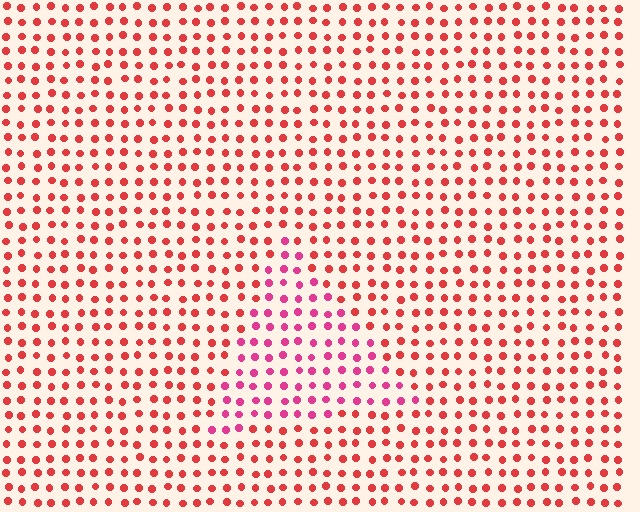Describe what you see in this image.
The image is filled with small red elements in a uniform arrangement. A triangle-shaped region is visible where the elements are tinted to a slightly different hue, forming a subtle color boundary.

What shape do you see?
I see a triangle.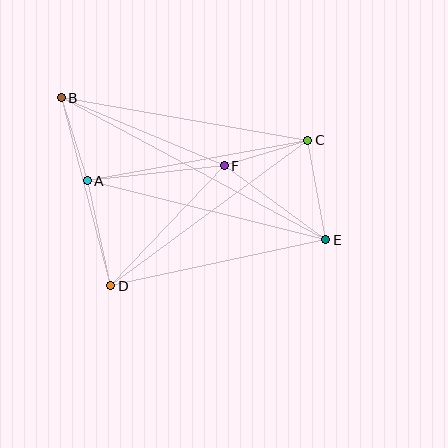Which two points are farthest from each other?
Points B and E are farthest from each other.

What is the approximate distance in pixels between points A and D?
The distance between A and D is approximately 107 pixels.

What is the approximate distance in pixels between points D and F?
The distance between D and F is approximately 165 pixels.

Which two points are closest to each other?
Points A and B are closest to each other.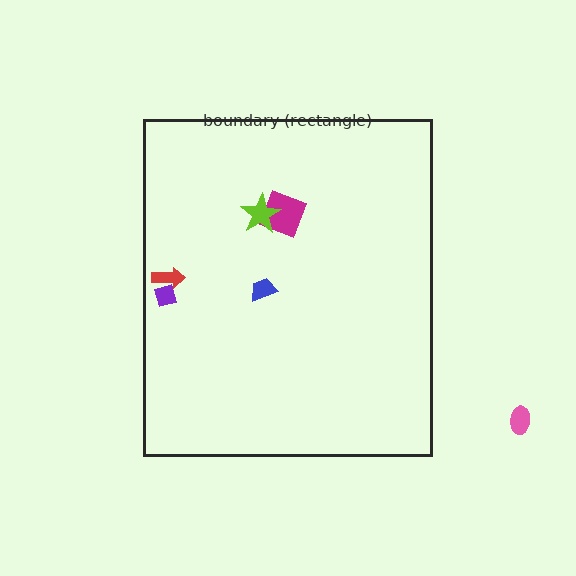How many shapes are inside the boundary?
5 inside, 1 outside.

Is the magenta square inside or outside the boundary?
Inside.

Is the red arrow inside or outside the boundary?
Inside.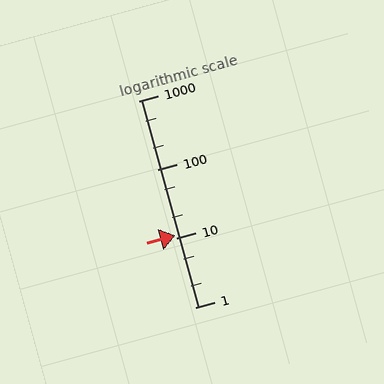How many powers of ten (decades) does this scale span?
The scale spans 3 decades, from 1 to 1000.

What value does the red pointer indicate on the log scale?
The pointer indicates approximately 11.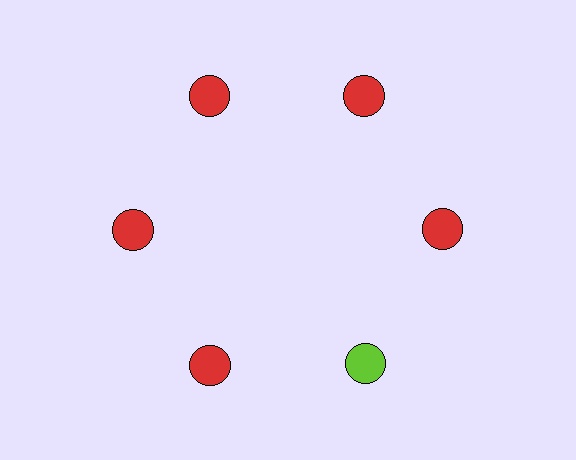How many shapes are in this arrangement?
There are 6 shapes arranged in a ring pattern.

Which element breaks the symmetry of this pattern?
The lime circle at roughly the 5 o'clock position breaks the symmetry. All other shapes are red circles.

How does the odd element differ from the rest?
It has a different color: lime instead of red.